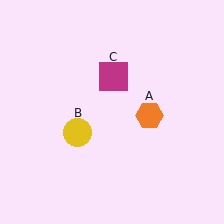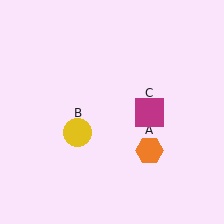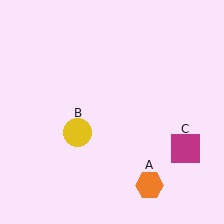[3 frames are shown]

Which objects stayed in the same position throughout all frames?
Yellow circle (object B) remained stationary.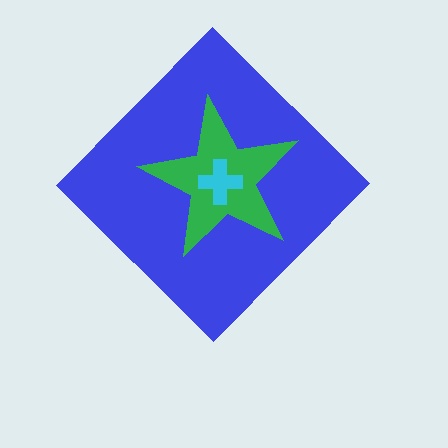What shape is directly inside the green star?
The cyan cross.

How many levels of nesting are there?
3.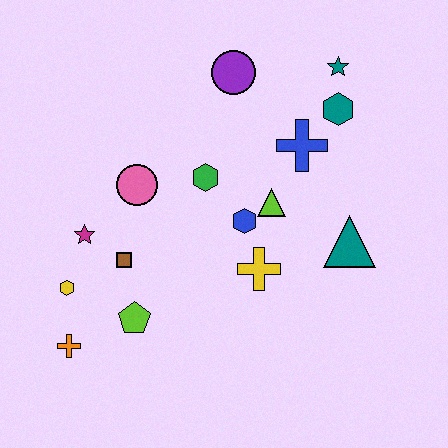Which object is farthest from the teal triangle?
The orange cross is farthest from the teal triangle.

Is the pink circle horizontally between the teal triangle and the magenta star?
Yes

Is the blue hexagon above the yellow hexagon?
Yes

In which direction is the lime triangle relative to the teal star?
The lime triangle is below the teal star.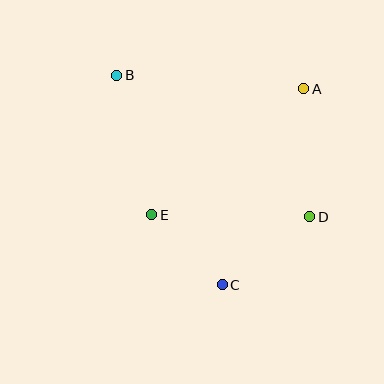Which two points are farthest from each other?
Points B and D are farthest from each other.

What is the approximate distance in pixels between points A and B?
The distance between A and B is approximately 187 pixels.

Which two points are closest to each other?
Points C and E are closest to each other.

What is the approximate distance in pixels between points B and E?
The distance between B and E is approximately 144 pixels.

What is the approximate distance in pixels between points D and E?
The distance between D and E is approximately 158 pixels.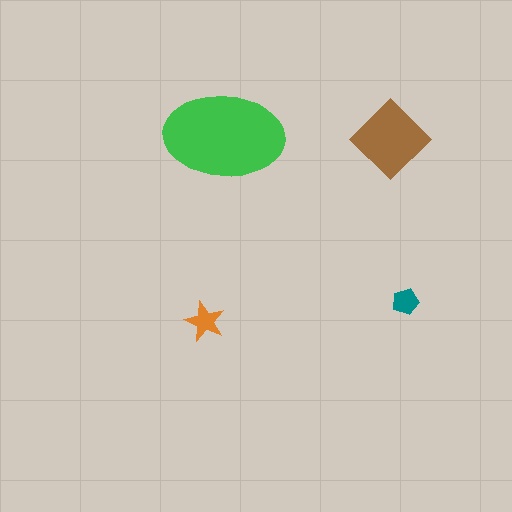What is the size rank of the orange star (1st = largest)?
3rd.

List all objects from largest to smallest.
The green ellipse, the brown diamond, the orange star, the teal pentagon.